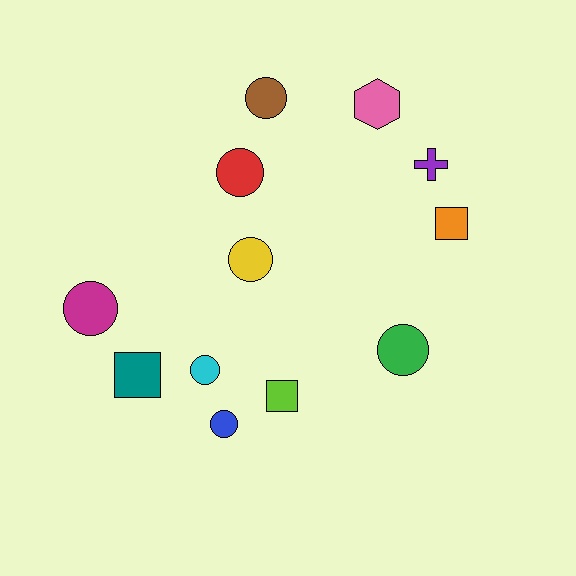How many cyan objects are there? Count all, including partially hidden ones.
There is 1 cyan object.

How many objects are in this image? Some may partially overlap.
There are 12 objects.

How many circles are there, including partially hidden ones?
There are 7 circles.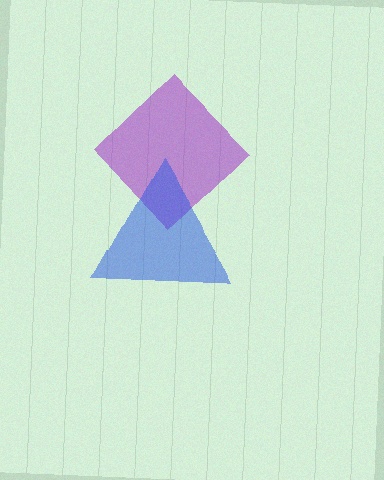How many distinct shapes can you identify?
There are 2 distinct shapes: a purple diamond, a blue triangle.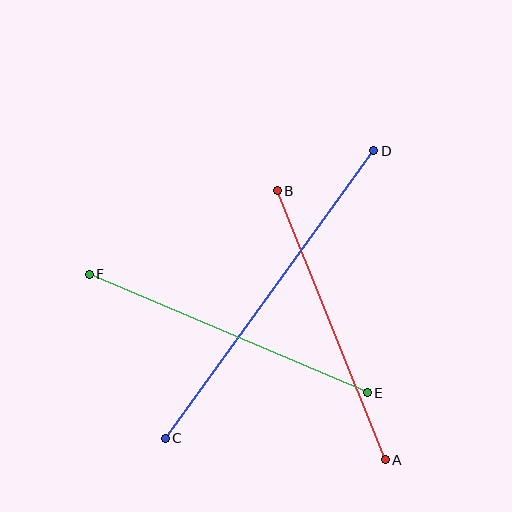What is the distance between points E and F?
The distance is approximately 302 pixels.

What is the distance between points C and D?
The distance is approximately 356 pixels.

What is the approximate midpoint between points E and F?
The midpoint is at approximately (228, 334) pixels.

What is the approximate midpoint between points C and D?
The midpoint is at approximately (270, 295) pixels.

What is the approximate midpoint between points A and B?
The midpoint is at approximately (331, 325) pixels.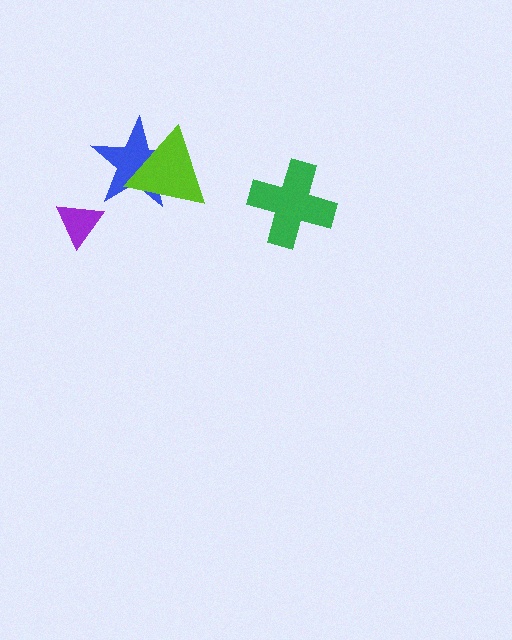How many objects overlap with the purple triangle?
0 objects overlap with the purple triangle.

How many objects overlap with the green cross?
0 objects overlap with the green cross.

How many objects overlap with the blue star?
1 object overlaps with the blue star.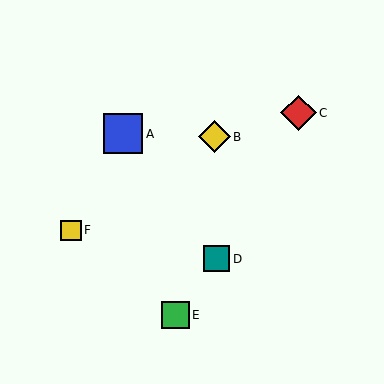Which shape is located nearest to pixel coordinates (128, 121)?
The blue square (labeled A) at (123, 134) is nearest to that location.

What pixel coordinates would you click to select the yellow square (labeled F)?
Click at (71, 230) to select the yellow square F.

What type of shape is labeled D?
Shape D is a teal square.